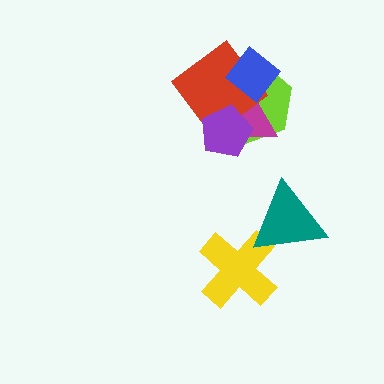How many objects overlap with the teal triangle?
1 object overlaps with the teal triangle.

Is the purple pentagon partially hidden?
No, no other shape covers it.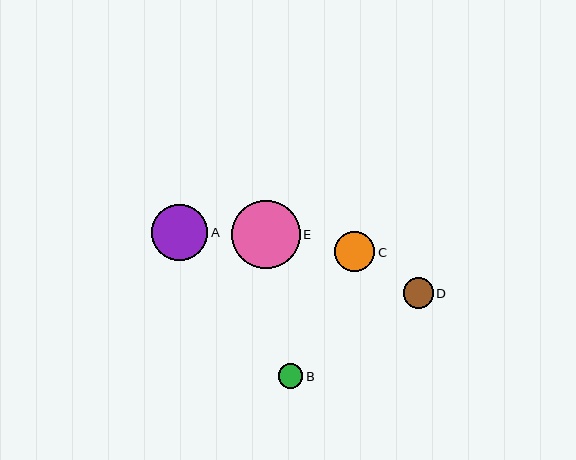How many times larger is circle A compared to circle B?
Circle A is approximately 2.3 times the size of circle B.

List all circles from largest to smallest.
From largest to smallest: E, A, C, D, B.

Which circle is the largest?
Circle E is the largest with a size of approximately 68 pixels.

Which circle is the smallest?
Circle B is the smallest with a size of approximately 25 pixels.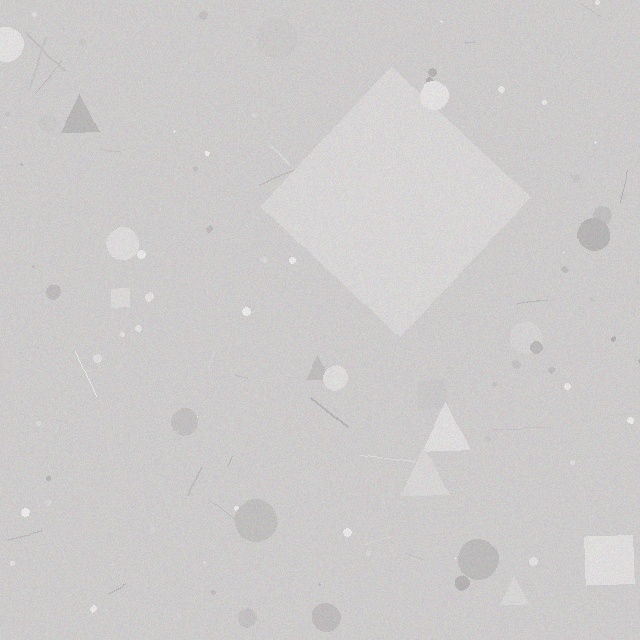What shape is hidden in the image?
A diamond is hidden in the image.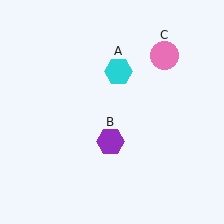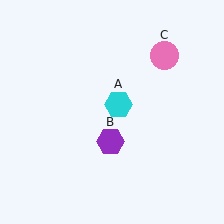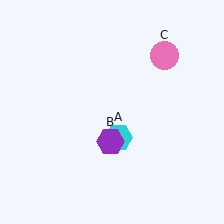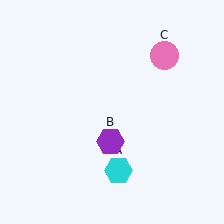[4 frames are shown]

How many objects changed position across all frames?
1 object changed position: cyan hexagon (object A).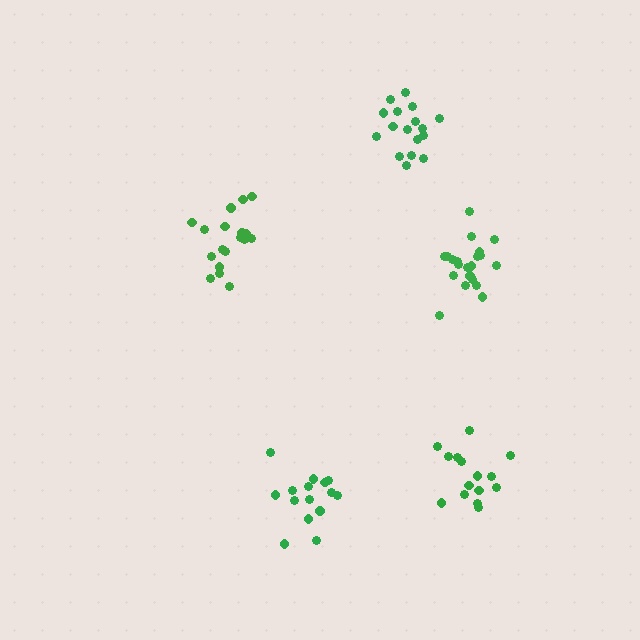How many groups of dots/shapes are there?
There are 5 groups.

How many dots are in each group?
Group 1: 19 dots, Group 2: 15 dots, Group 3: 15 dots, Group 4: 21 dots, Group 5: 17 dots (87 total).